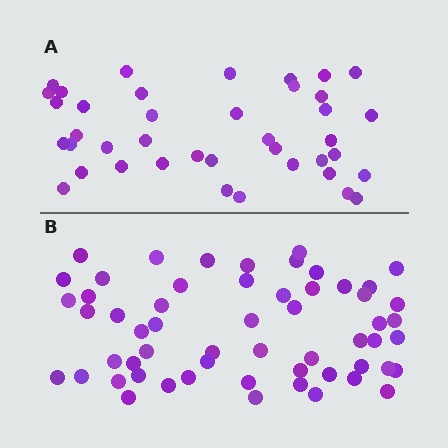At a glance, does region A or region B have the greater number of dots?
Region B (the bottom region) has more dots.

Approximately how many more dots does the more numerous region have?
Region B has approximately 15 more dots than region A.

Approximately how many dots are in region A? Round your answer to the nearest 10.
About 40 dots.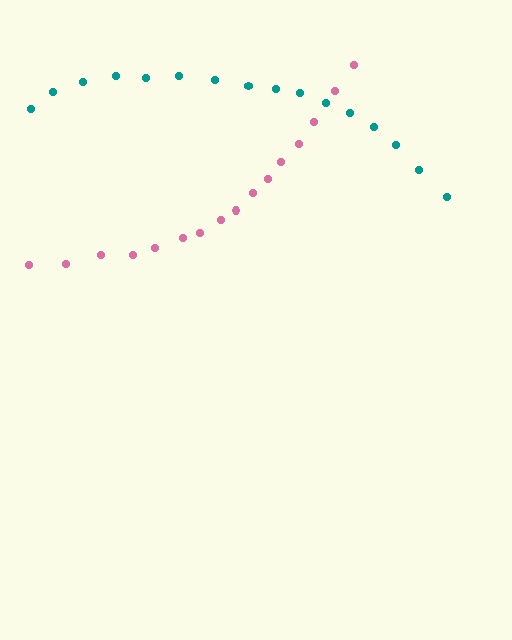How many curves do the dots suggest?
There are 2 distinct paths.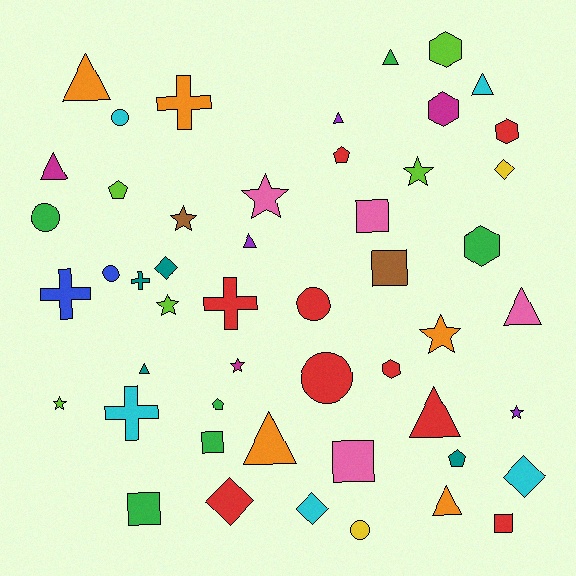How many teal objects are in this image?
There are 4 teal objects.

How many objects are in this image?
There are 50 objects.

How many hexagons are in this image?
There are 5 hexagons.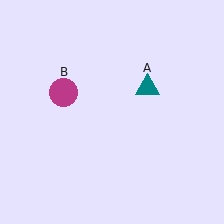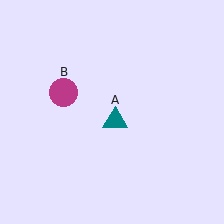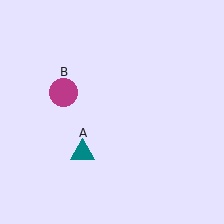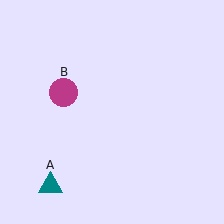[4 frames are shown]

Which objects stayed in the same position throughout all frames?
Magenta circle (object B) remained stationary.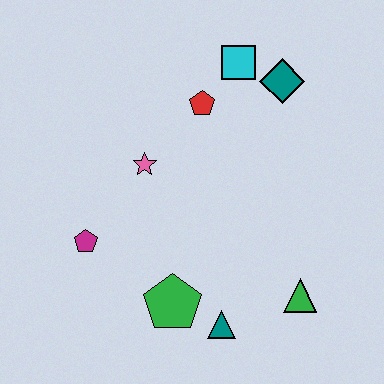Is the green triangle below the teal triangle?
No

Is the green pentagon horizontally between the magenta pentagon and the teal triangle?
Yes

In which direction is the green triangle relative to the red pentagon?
The green triangle is below the red pentagon.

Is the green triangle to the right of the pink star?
Yes